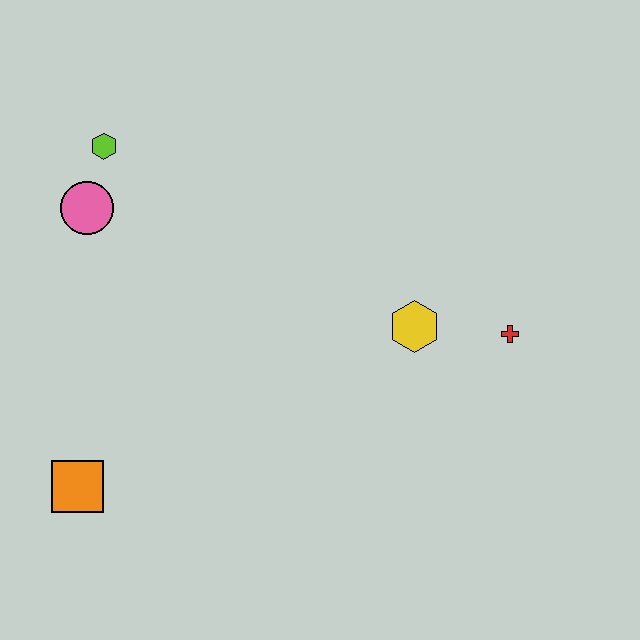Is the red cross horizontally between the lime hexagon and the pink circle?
No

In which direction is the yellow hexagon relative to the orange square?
The yellow hexagon is to the right of the orange square.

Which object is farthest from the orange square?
The red cross is farthest from the orange square.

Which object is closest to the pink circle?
The lime hexagon is closest to the pink circle.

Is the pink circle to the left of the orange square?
No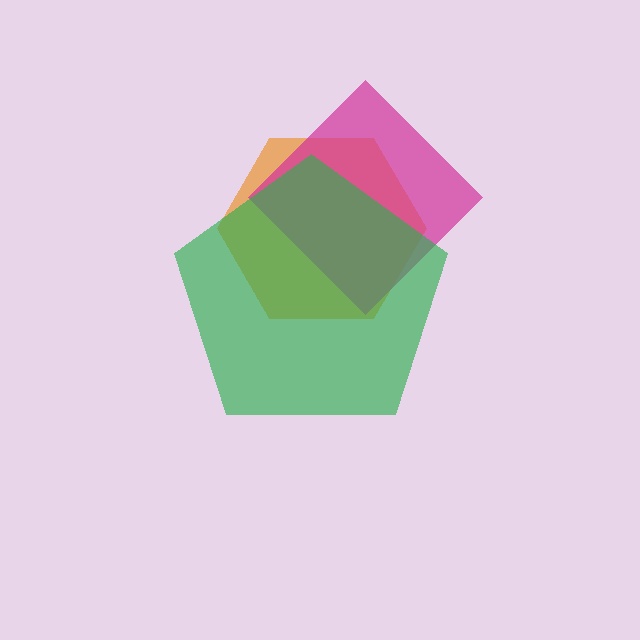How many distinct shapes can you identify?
There are 3 distinct shapes: an orange hexagon, a magenta diamond, a green pentagon.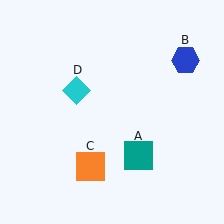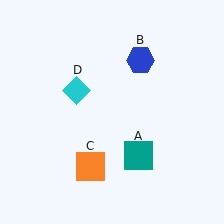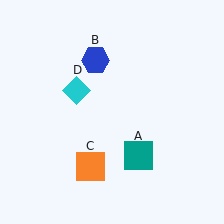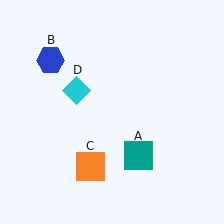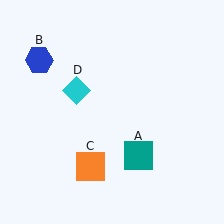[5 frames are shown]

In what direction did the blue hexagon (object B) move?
The blue hexagon (object B) moved left.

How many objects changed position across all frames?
1 object changed position: blue hexagon (object B).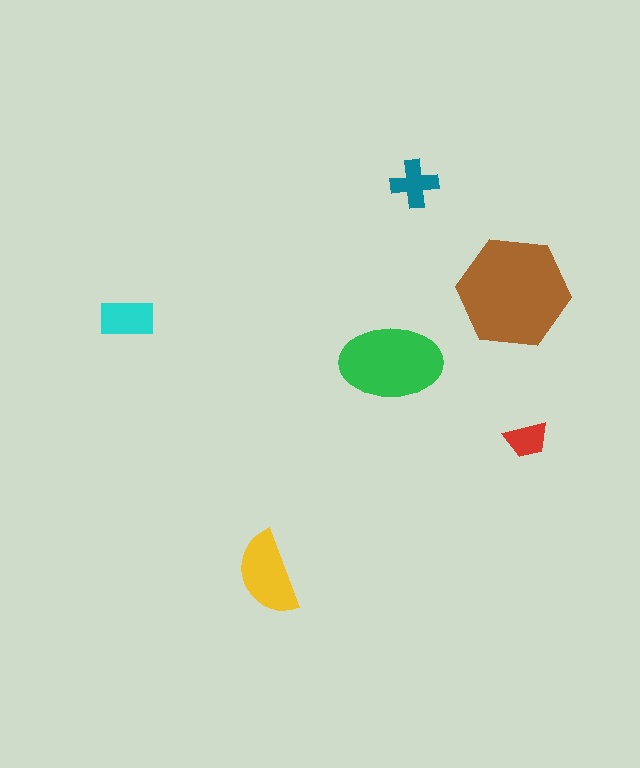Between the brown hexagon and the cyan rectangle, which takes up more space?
The brown hexagon.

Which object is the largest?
The brown hexagon.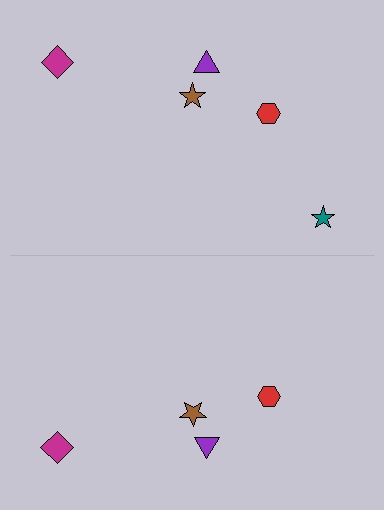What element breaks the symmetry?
A teal star is missing from the bottom side.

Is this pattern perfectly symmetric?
No, the pattern is not perfectly symmetric. A teal star is missing from the bottom side.